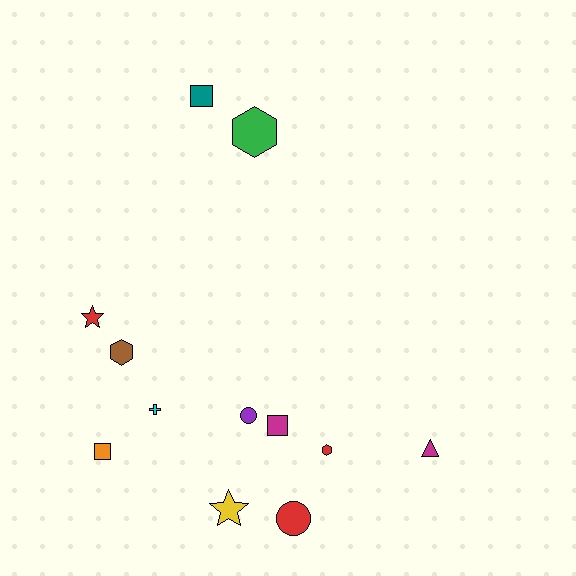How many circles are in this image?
There are 2 circles.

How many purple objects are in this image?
There is 1 purple object.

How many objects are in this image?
There are 12 objects.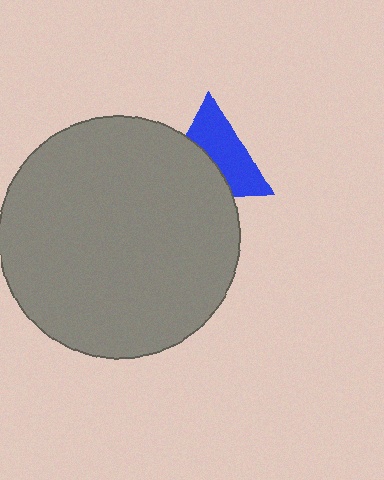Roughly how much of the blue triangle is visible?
About half of it is visible (roughly 55%).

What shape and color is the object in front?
The object in front is a gray circle.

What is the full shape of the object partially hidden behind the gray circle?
The partially hidden object is a blue triangle.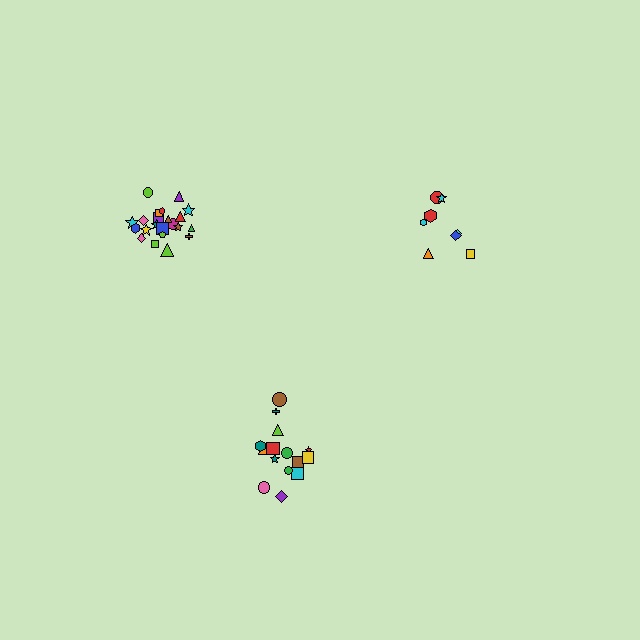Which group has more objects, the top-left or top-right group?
The top-left group.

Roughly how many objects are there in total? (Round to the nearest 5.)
Roughly 45 objects in total.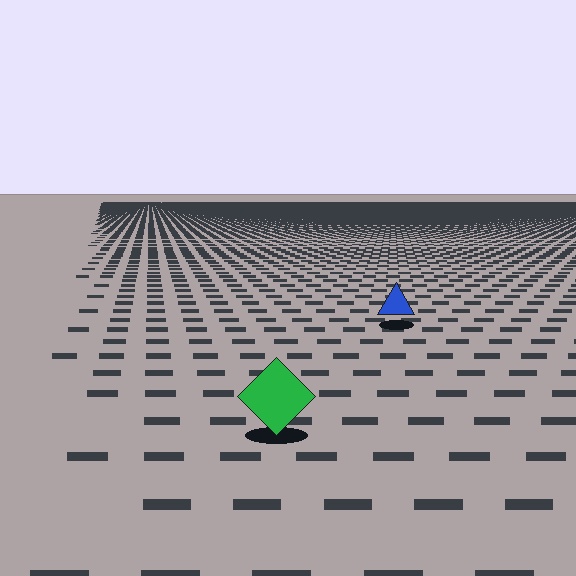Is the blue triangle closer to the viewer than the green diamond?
No. The green diamond is closer — you can tell from the texture gradient: the ground texture is coarser near it.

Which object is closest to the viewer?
The green diamond is closest. The texture marks near it are larger and more spread out.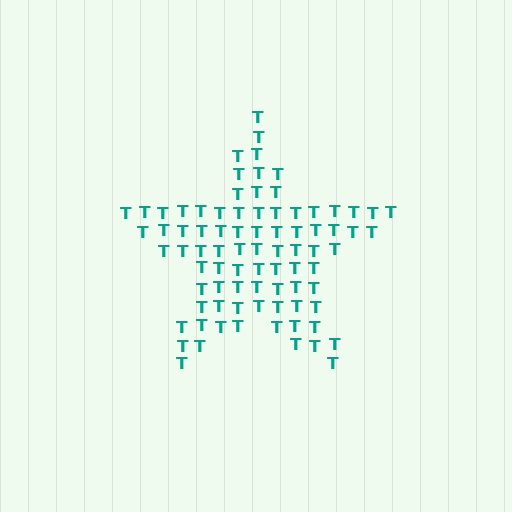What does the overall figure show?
The overall figure shows a star.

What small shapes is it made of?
It is made of small letter T's.